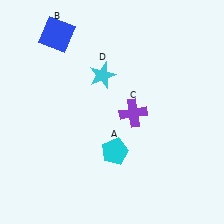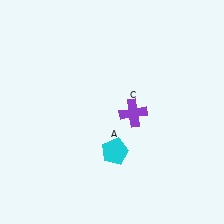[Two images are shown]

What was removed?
The blue square (B), the cyan star (D) were removed in Image 2.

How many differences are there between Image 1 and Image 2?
There are 2 differences between the two images.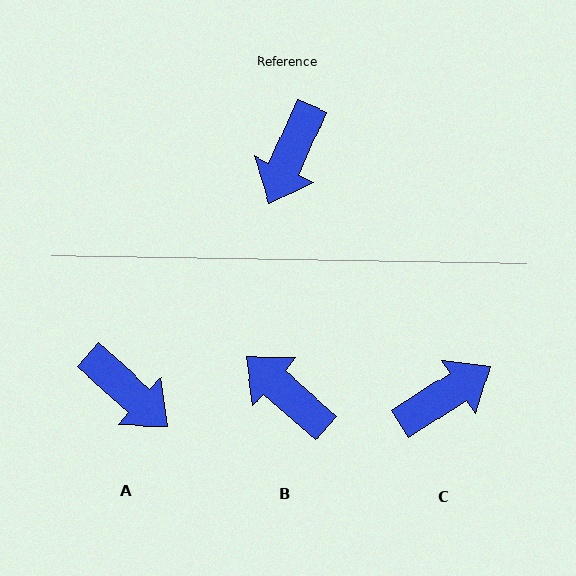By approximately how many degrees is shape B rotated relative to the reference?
Approximately 108 degrees clockwise.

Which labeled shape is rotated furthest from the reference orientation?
C, about 147 degrees away.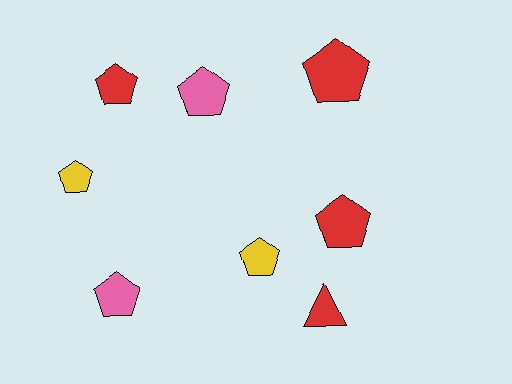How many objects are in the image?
There are 8 objects.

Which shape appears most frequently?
Pentagon, with 7 objects.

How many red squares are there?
There are no red squares.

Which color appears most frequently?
Red, with 4 objects.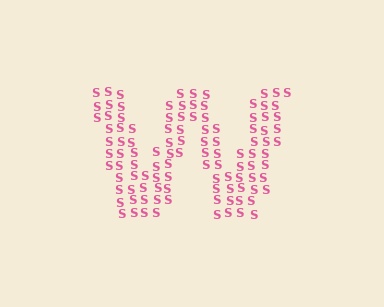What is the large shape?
The large shape is the letter W.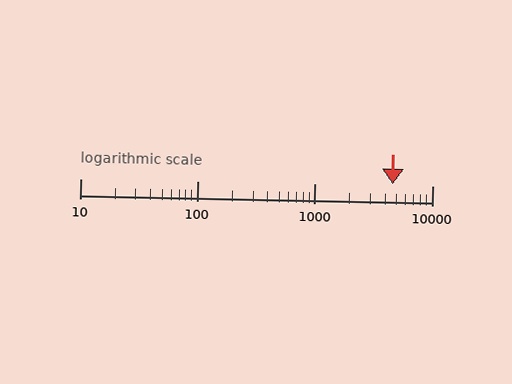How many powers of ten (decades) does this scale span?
The scale spans 3 decades, from 10 to 10000.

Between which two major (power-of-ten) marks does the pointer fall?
The pointer is between 1000 and 10000.